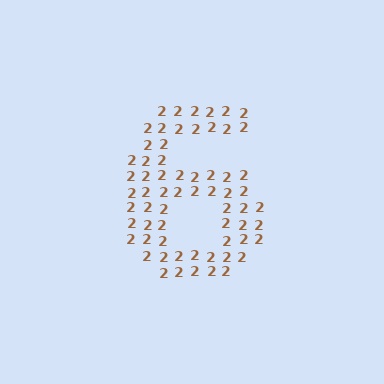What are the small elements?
The small elements are digit 2's.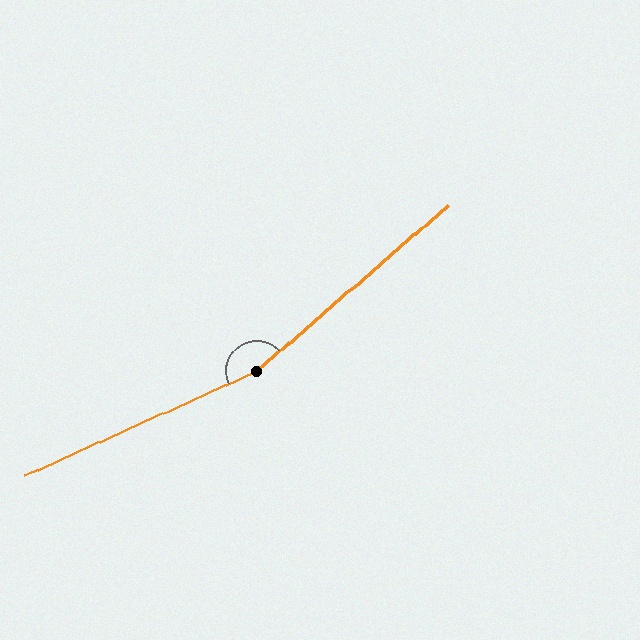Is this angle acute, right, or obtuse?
It is obtuse.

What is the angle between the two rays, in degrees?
Approximately 164 degrees.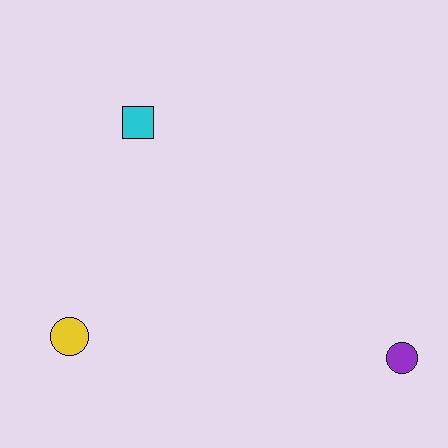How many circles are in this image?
There are 2 circles.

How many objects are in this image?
There are 3 objects.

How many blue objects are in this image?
There are no blue objects.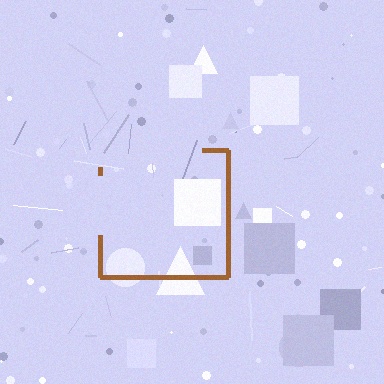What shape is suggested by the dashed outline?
The dashed outline suggests a square.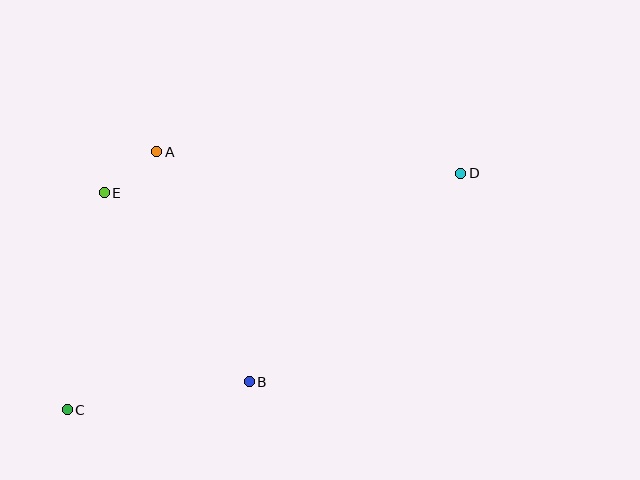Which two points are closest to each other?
Points A and E are closest to each other.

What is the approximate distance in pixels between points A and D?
The distance between A and D is approximately 305 pixels.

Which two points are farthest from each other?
Points C and D are farthest from each other.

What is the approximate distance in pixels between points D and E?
The distance between D and E is approximately 357 pixels.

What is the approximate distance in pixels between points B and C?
The distance between B and C is approximately 185 pixels.